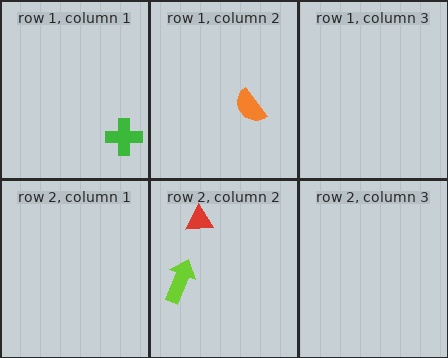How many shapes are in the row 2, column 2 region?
2.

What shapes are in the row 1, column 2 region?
The orange semicircle.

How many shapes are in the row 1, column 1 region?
1.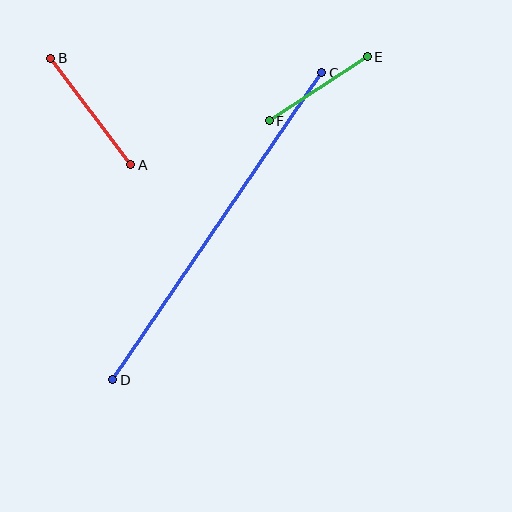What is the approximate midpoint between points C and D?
The midpoint is at approximately (217, 226) pixels.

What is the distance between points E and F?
The distance is approximately 117 pixels.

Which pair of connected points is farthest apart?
Points C and D are farthest apart.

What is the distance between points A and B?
The distance is approximately 134 pixels.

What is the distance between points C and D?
The distance is approximately 372 pixels.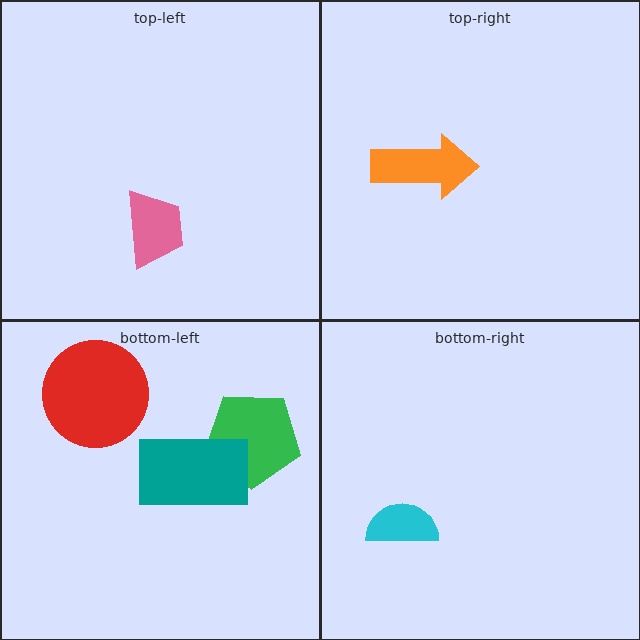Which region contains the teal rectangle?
The bottom-left region.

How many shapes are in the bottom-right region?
1.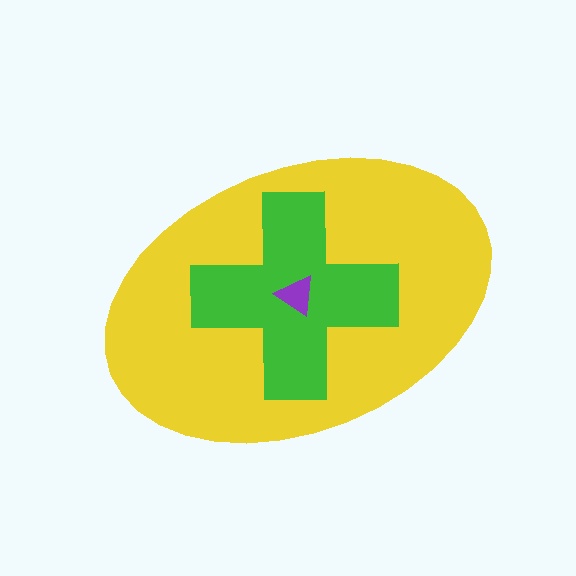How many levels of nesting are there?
3.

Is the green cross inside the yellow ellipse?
Yes.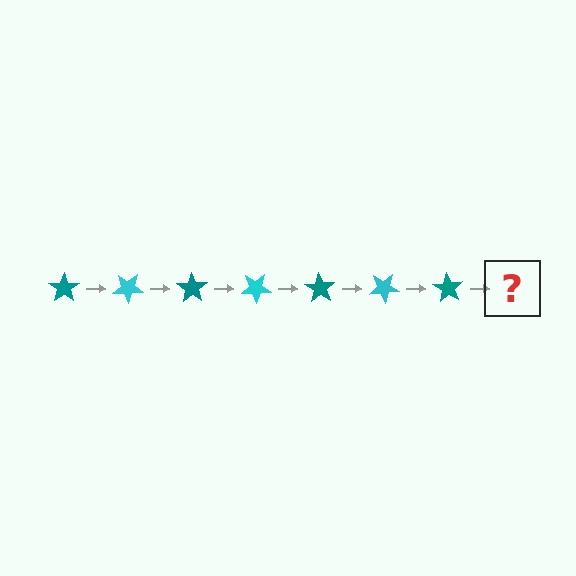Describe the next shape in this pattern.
It should be a cyan star, rotated 245 degrees from the start.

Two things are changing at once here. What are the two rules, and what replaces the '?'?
The two rules are that it rotates 35 degrees each step and the color cycles through teal and cyan. The '?' should be a cyan star, rotated 245 degrees from the start.